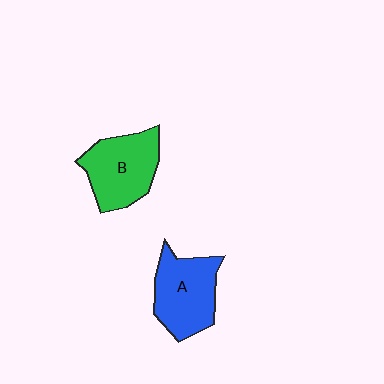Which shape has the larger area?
Shape B (green).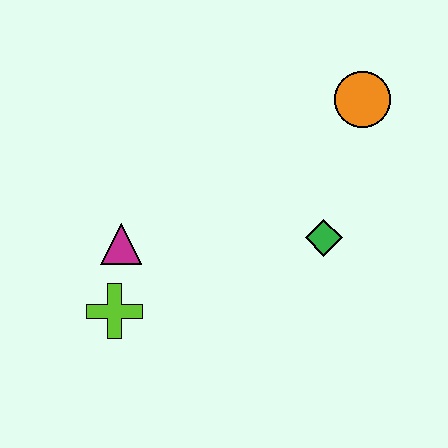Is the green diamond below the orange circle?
Yes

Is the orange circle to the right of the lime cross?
Yes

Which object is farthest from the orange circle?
The lime cross is farthest from the orange circle.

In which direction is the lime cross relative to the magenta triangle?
The lime cross is below the magenta triangle.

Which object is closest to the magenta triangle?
The lime cross is closest to the magenta triangle.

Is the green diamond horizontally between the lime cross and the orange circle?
Yes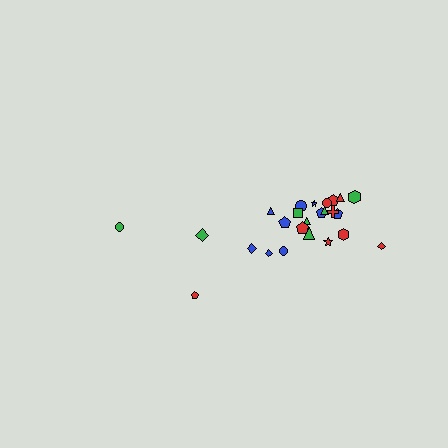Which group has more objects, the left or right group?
The right group.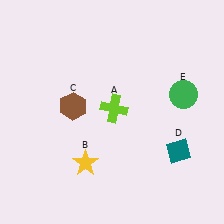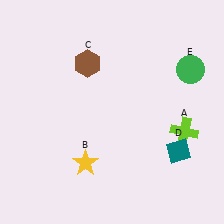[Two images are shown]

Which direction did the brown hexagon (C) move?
The brown hexagon (C) moved up.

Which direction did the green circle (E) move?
The green circle (E) moved up.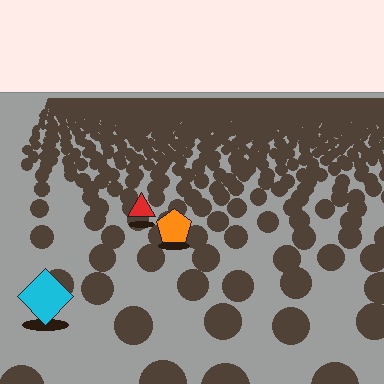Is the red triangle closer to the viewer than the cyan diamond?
No. The cyan diamond is closer — you can tell from the texture gradient: the ground texture is coarser near it.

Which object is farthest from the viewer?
The red triangle is farthest from the viewer. It appears smaller and the ground texture around it is denser.